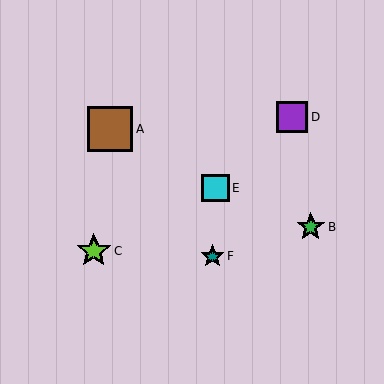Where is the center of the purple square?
The center of the purple square is at (292, 117).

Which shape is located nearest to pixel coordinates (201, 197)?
The cyan square (labeled E) at (216, 188) is nearest to that location.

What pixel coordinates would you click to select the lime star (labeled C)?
Click at (94, 251) to select the lime star C.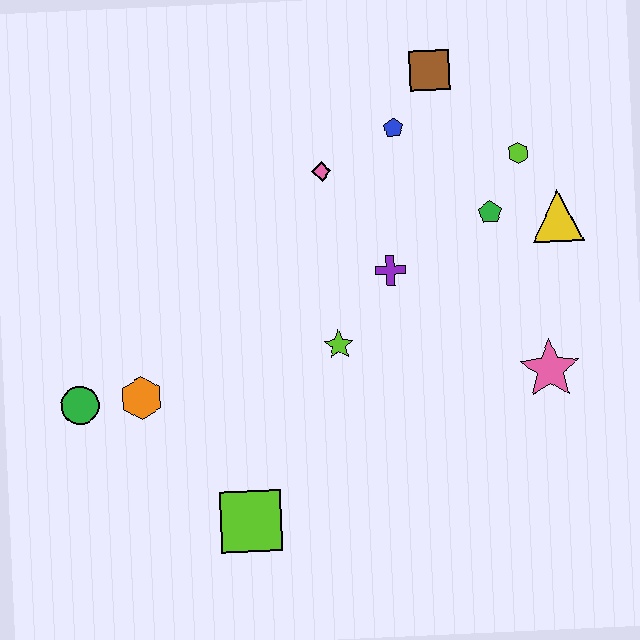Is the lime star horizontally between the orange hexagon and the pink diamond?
No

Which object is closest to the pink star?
The yellow triangle is closest to the pink star.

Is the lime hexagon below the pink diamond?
No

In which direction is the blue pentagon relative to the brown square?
The blue pentagon is below the brown square.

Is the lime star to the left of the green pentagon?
Yes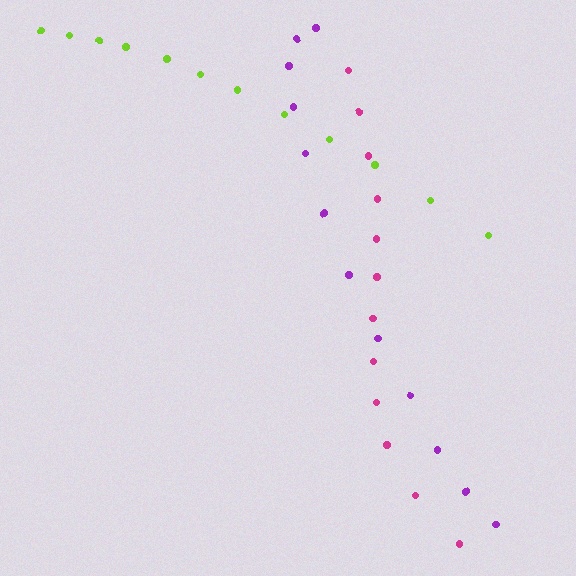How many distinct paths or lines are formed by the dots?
There are 3 distinct paths.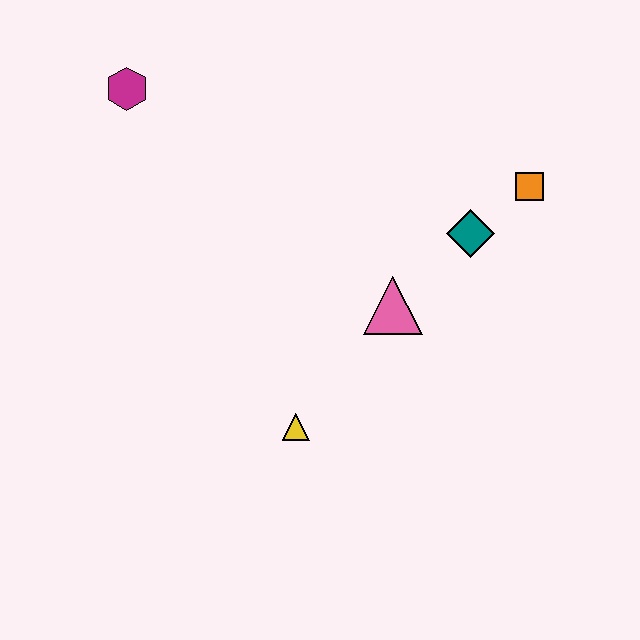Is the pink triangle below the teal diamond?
Yes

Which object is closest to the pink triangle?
The teal diamond is closest to the pink triangle.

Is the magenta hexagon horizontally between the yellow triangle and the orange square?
No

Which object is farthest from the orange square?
The magenta hexagon is farthest from the orange square.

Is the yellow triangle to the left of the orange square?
Yes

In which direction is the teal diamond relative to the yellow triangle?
The teal diamond is above the yellow triangle.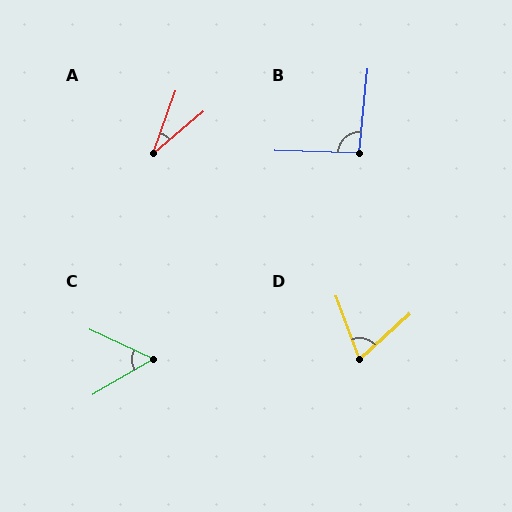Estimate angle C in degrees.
Approximately 56 degrees.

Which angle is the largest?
B, at approximately 94 degrees.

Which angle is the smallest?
A, at approximately 30 degrees.